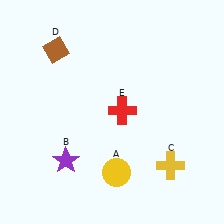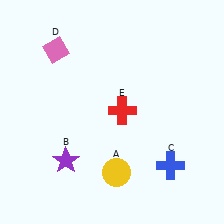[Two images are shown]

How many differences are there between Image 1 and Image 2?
There are 2 differences between the two images.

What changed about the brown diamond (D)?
In Image 1, D is brown. In Image 2, it changed to pink.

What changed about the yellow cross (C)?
In Image 1, C is yellow. In Image 2, it changed to blue.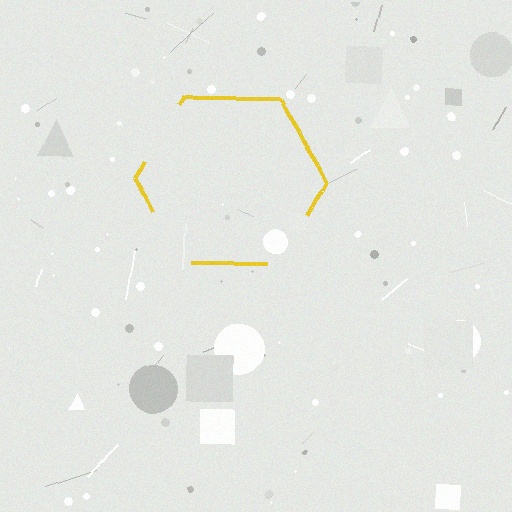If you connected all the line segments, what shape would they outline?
They would outline a hexagon.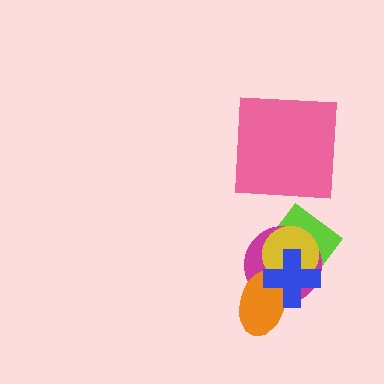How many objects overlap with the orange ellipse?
2 objects overlap with the orange ellipse.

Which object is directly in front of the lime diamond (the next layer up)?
The magenta circle is directly in front of the lime diamond.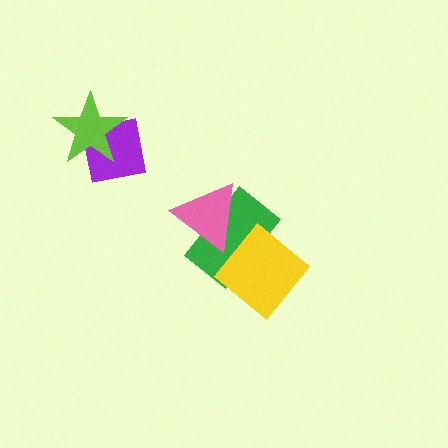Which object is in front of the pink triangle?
The yellow diamond is in front of the pink triangle.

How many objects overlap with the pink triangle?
2 objects overlap with the pink triangle.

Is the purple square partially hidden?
Yes, it is partially covered by another shape.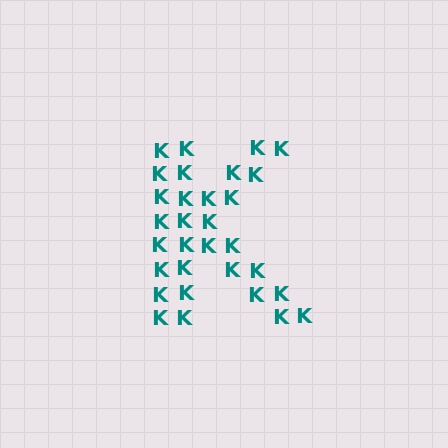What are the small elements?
The small elements are letter K's.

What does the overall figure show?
The overall figure shows the letter K.